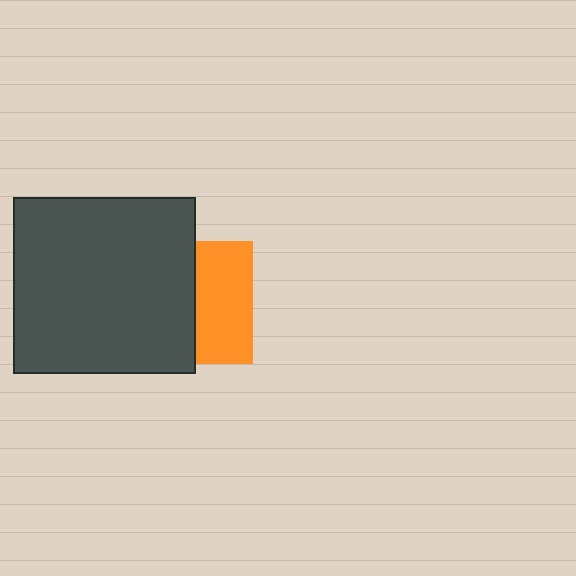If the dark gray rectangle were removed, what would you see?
You would see the complete orange square.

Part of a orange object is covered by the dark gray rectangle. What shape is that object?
It is a square.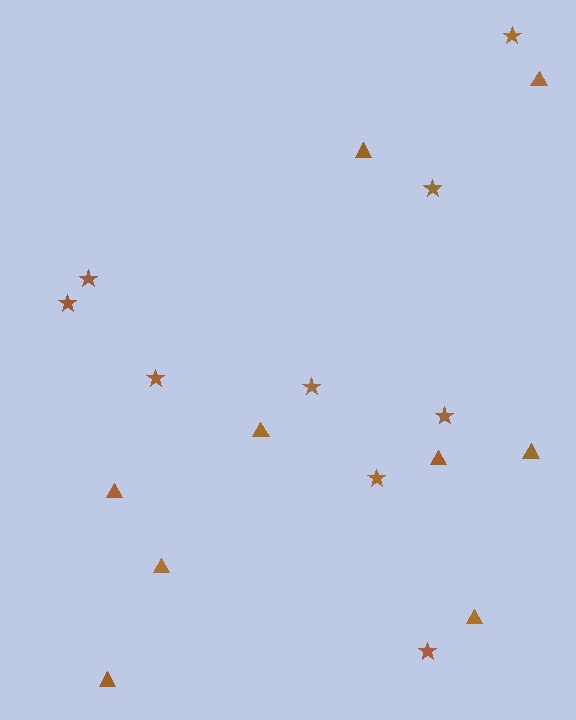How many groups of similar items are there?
There are 2 groups: one group of triangles (9) and one group of stars (9).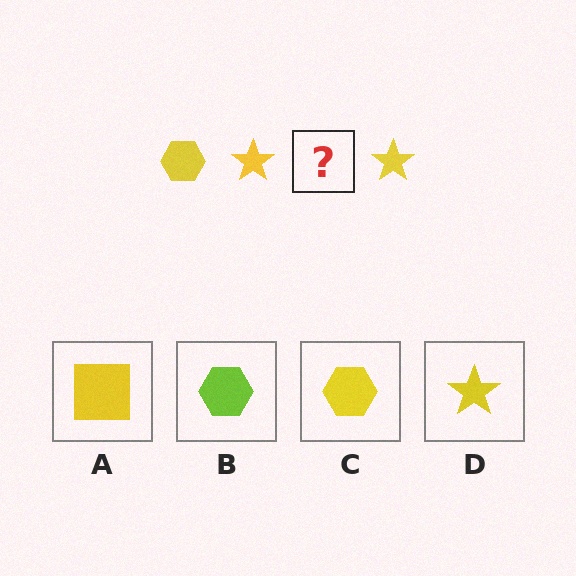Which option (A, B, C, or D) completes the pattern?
C.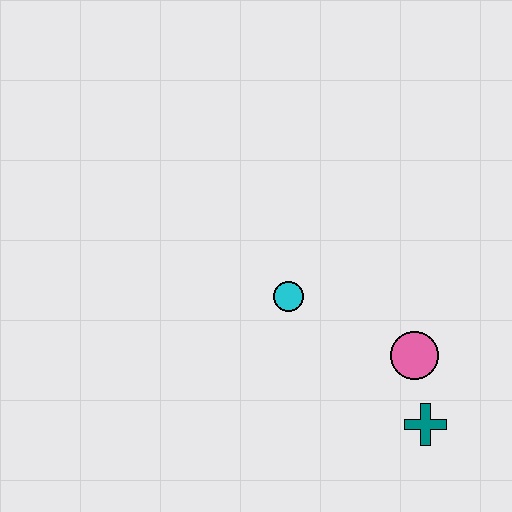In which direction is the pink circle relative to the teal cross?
The pink circle is above the teal cross.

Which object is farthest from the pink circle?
The cyan circle is farthest from the pink circle.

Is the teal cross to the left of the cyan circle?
No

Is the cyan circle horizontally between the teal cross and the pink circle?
No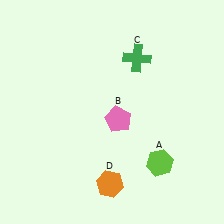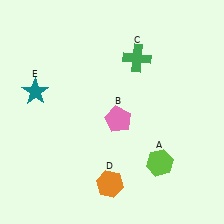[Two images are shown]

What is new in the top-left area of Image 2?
A teal star (E) was added in the top-left area of Image 2.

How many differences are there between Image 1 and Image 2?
There is 1 difference between the two images.